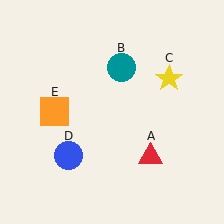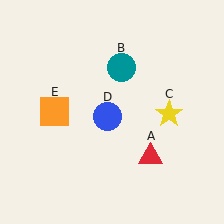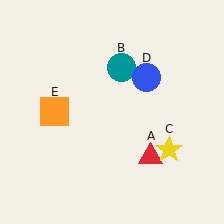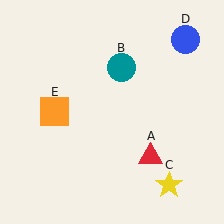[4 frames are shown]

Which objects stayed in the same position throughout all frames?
Red triangle (object A) and teal circle (object B) and orange square (object E) remained stationary.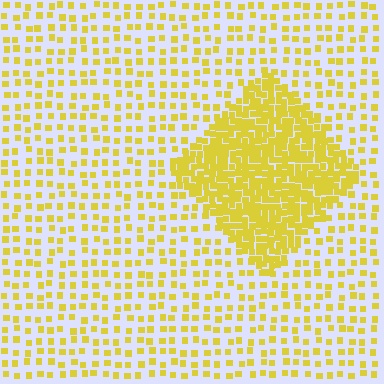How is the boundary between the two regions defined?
The boundary is defined by a change in element density (approximately 2.9x ratio). All elements are the same color, size, and shape.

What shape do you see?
I see a diamond.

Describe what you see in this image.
The image contains small yellow elements arranged at two different densities. A diamond-shaped region is visible where the elements are more densely packed than the surrounding area.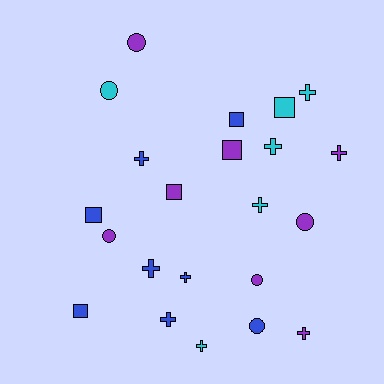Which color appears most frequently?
Purple, with 8 objects.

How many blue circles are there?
There is 1 blue circle.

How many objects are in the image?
There are 22 objects.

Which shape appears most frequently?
Cross, with 10 objects.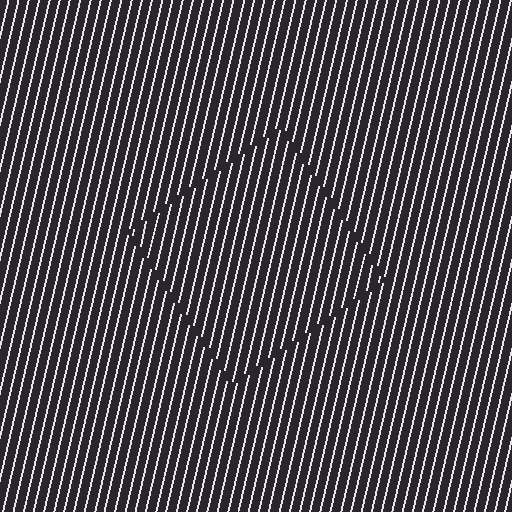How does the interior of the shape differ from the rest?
The interior of the shape contains the same grating, shifted by half a period — the contour is defined by the phase discontinuity where line-ends from the inner and outer gratings abut.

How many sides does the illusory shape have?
4 sides — the line-ends trace a square.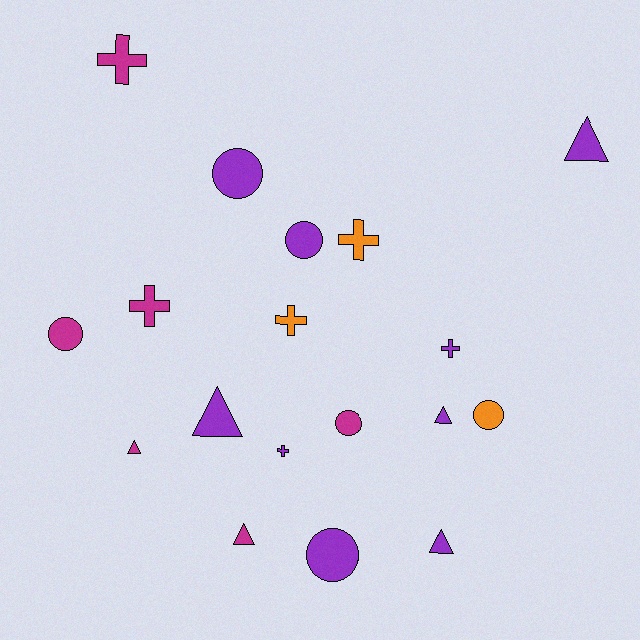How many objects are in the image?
There are 18 objects.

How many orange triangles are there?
There are no orange triangles.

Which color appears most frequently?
Purple, with 9 objects.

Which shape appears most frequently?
Circle, with 6 objects.